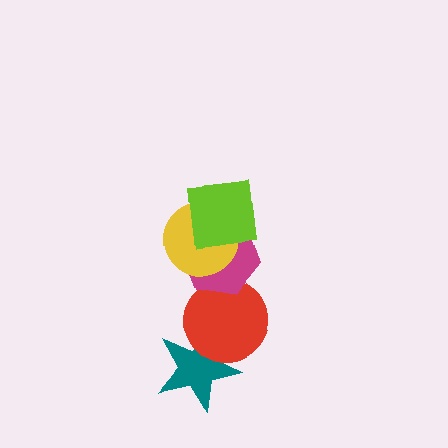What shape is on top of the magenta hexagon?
The yellow circle is on top of the magenta hexagon.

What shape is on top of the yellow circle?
The lime square is on top of the yellow circle.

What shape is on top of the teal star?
The red circle is on top of the teal star.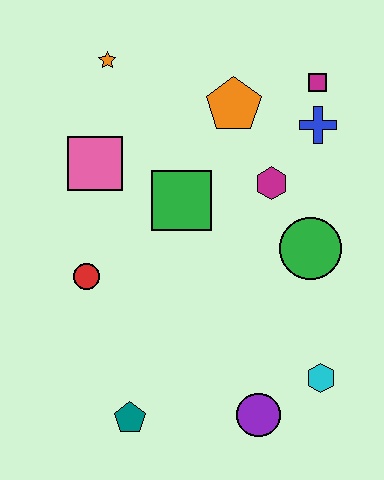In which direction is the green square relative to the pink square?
The green square is to the right of the pink square.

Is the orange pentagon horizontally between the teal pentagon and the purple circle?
Yes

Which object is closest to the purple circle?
The cyan hexagon is closest to the purple circle.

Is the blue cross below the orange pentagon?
Yes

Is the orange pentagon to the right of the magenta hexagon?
No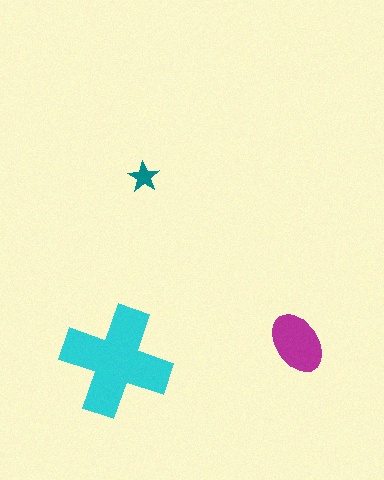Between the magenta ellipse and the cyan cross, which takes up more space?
The cyan cross.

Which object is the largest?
The cyan cross.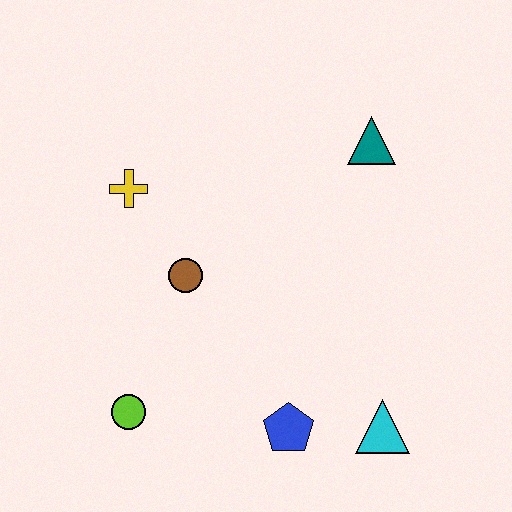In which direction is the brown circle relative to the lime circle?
The brown circle is above the lime circle.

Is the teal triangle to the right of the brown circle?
Yes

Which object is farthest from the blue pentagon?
The teal triangle is farthest from the blue pentagon.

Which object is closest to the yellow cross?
The brown circle is closest to the yellow cross.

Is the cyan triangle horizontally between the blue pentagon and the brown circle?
No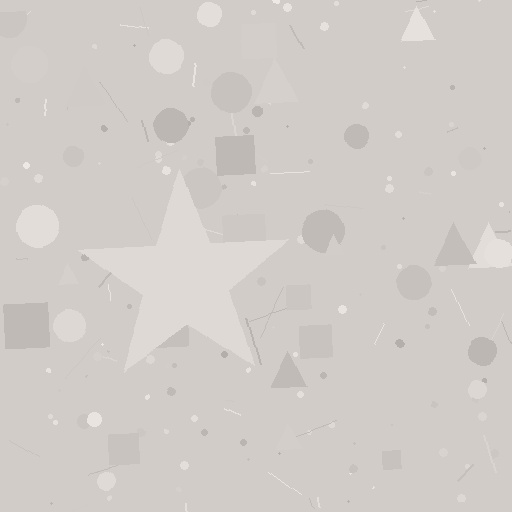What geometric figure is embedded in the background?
A star is embedded in the background.